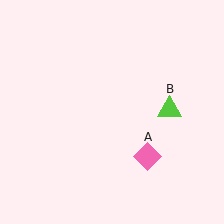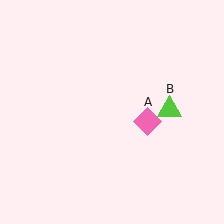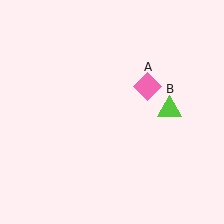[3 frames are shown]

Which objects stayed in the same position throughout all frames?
Lime triangle (object B) remained stationary.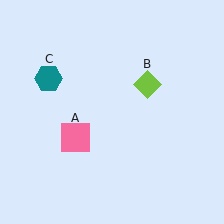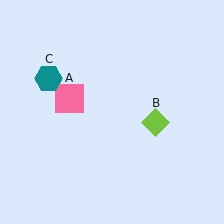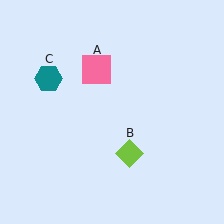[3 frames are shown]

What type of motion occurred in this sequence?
The pink square (object A), lime diamond (object B) rotated clockwise around the center of the scene.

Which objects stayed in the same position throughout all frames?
Teal hexagon (object C) remained stationary.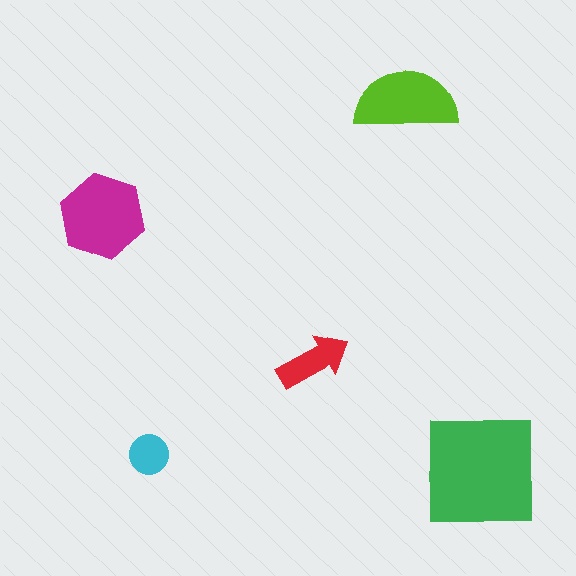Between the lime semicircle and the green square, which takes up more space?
The green square.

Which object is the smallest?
The cyan circle.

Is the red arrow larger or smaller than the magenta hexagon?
Smaller.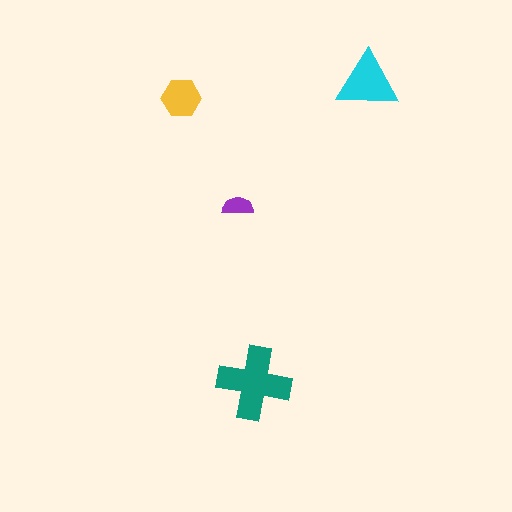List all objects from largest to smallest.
The teal cross, the cyan triangle, the yellow hexagon, the purple semicircle.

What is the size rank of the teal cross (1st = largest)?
1st.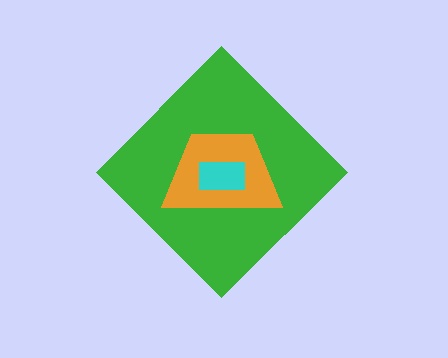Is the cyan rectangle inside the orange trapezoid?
Yes.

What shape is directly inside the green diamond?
The orange trapezoid.